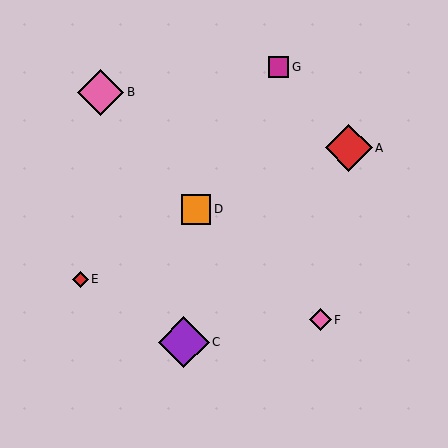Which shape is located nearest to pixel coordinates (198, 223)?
The orange square (labeled D) at (196, 209) is nearest to that location.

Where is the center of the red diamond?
The center of the red diamond is at (349, 148).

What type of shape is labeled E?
Shape E is a red diamond.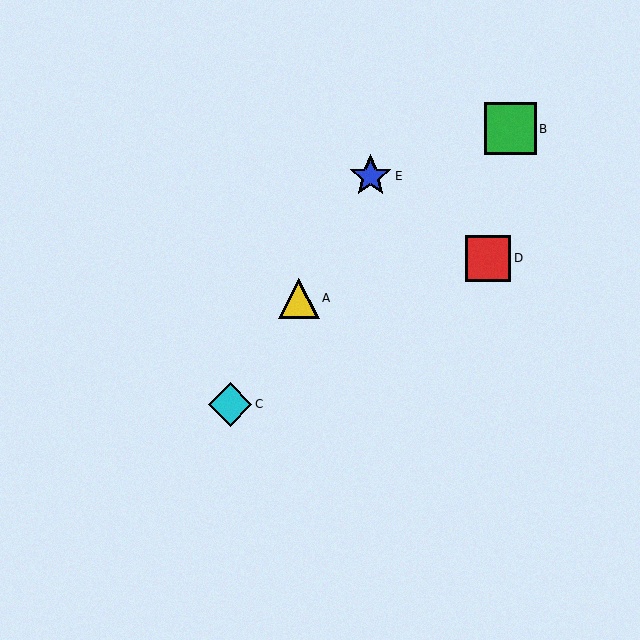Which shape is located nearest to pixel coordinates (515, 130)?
The green square (labeled B) at (510, 129) is nearest to that location.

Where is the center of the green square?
The center of the green square is at (510, 129).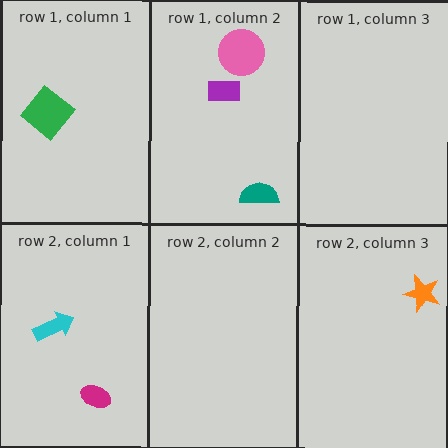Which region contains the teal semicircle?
The row 1, column 2 region.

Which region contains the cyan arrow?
The row 2, column 1 region.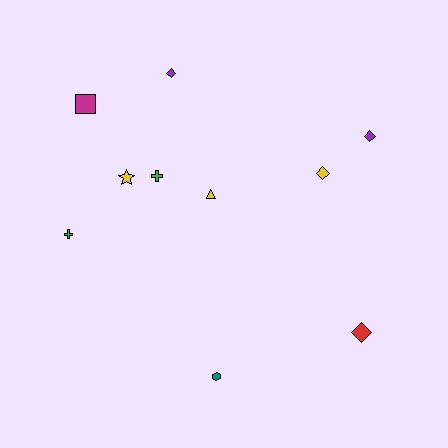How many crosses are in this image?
There are 2 crosses.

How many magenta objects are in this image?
There is 1 magenta object.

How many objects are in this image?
There are 10 objects.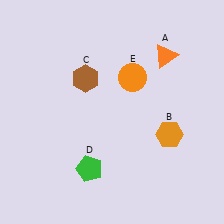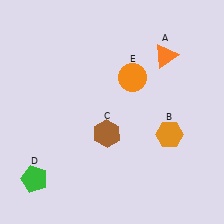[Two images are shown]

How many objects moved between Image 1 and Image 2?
2 objects moved between the two images.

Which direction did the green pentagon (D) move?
The green pentagon (D) moved left.